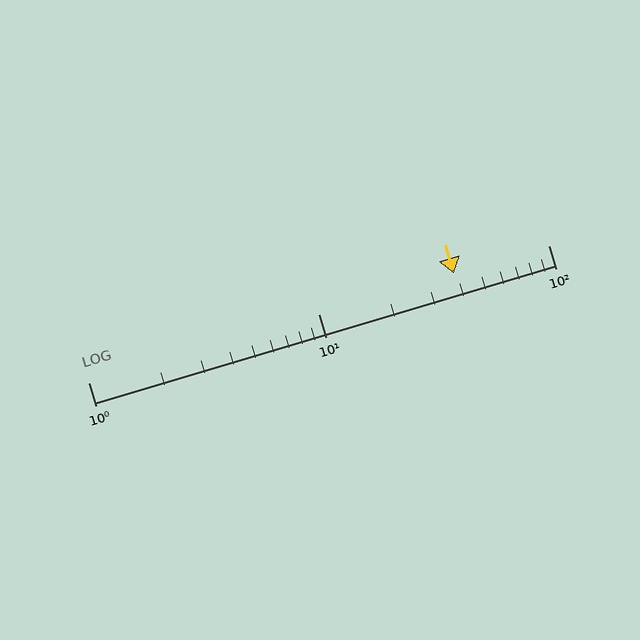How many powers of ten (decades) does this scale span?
The scale spans 2 decades, from 1 to 100.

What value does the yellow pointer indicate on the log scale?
The pointer indicates approximately 39.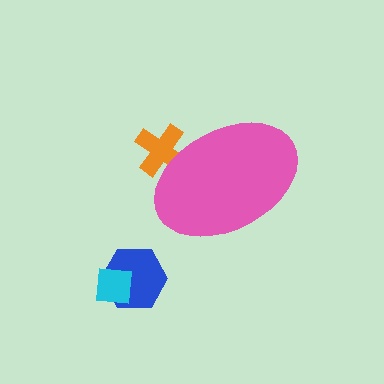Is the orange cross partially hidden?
Yes, the orange cross is partially hidden behind the pink ellipse.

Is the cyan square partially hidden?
No, the cyan square is fully visible.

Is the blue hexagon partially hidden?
No, the blue hexagon is fully visible.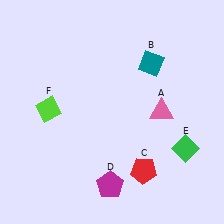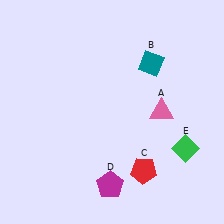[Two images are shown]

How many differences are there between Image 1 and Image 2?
There is 1 difference between the two images.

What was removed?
The lime diamond (F) was removed in Image 2.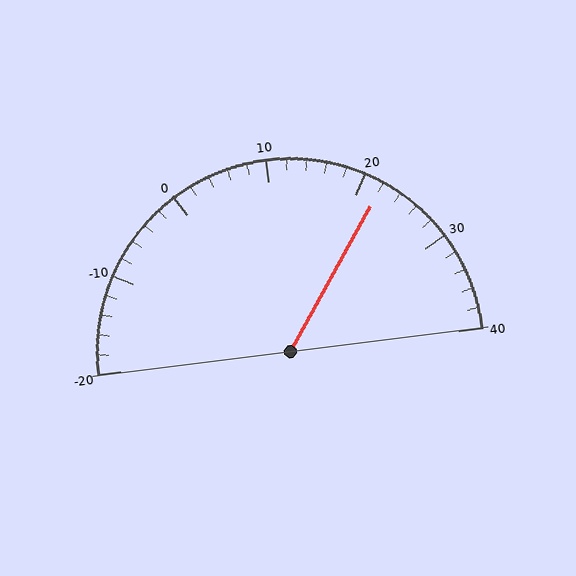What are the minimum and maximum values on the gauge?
The gauge ranges from -20 to 40.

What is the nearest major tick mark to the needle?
The nearest major tick mark is 20.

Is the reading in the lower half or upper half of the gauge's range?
The reading is in the upper half of the range (-20 to 40).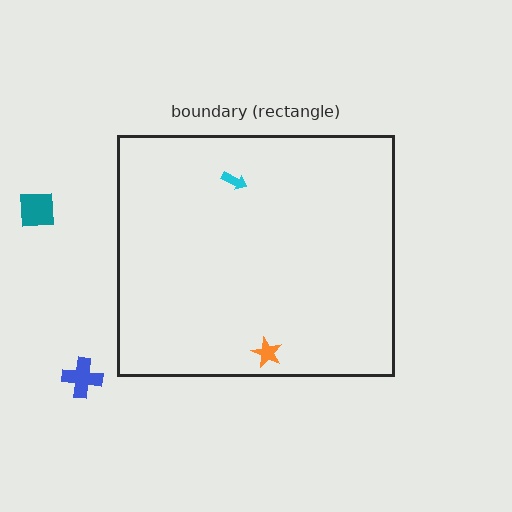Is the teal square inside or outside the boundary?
Outside.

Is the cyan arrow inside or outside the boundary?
Inside.